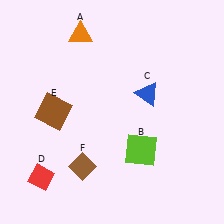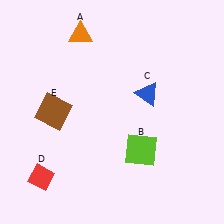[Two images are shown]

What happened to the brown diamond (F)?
The brown diamond (F) was removed in Image 2. It was in the bottom-left area of Image 1.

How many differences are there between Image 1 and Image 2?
There is 1 difference between the two images.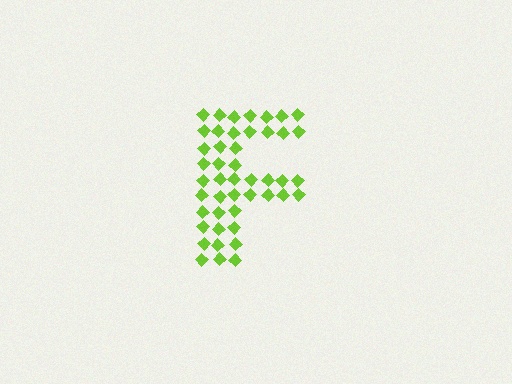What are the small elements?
The small elements are diamonds.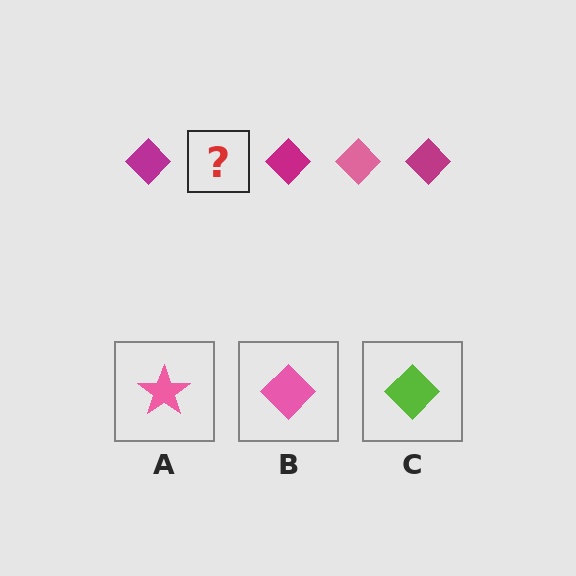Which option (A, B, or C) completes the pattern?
B.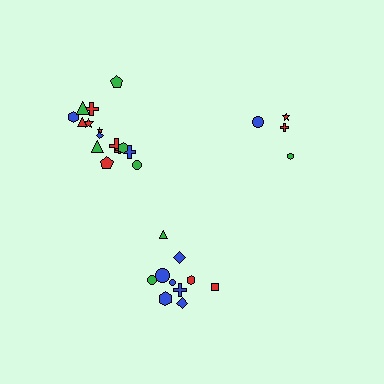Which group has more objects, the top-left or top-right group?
The top-left group.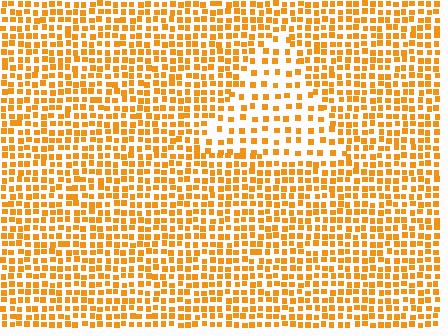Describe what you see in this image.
The image contains small orange elements arranged at two different densities. A triangle-shaped region is visible where the elements are less densely packed than the surrounding area.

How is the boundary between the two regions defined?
The boundary is defined by a change in element density (approximately 2.0x ratio). All elements are the same color, size, and shape.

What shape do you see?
I see a triangle.